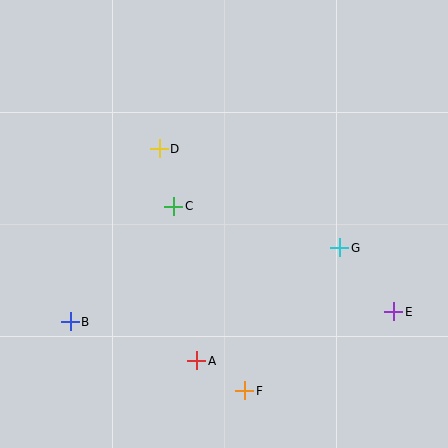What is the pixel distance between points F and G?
The distance between F and G is 172 pixels.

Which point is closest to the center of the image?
Point C at (174, 206) is closest to the center.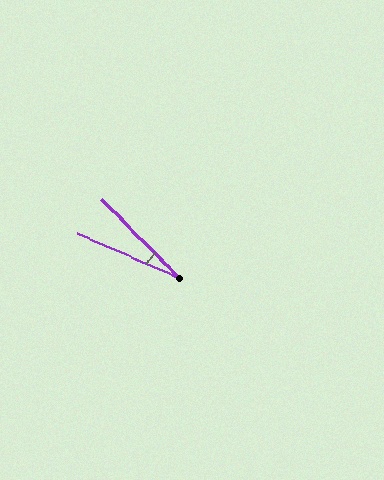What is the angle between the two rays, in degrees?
Approximately 22 degrees.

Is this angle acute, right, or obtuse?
It is acute.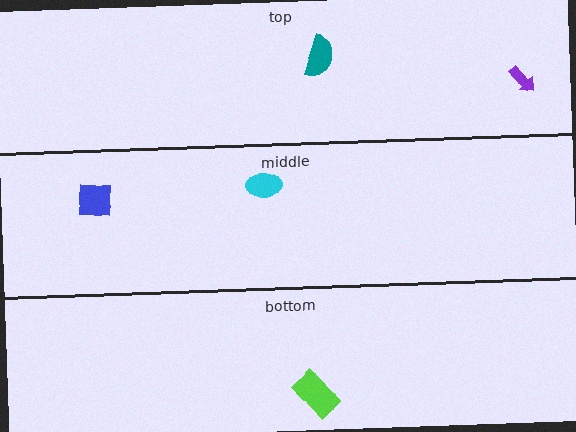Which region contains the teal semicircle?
The top region.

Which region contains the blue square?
The middle region.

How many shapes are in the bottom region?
1.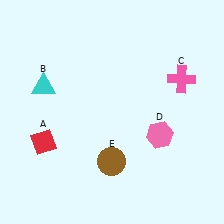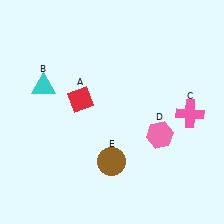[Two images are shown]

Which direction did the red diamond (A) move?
The red diamond (A) moved up.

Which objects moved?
The objects that moved are: the red diamond (A), the pink cross (C).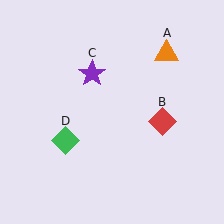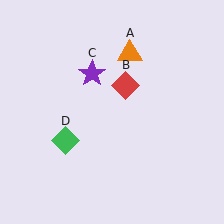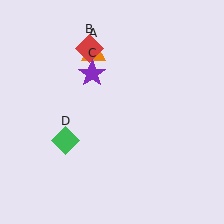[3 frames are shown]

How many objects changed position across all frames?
2 objects changed position: orange triangle (object A), red diamond (object B).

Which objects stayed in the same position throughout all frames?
Purple star (object C) and green diamond (object D) remained stationary.